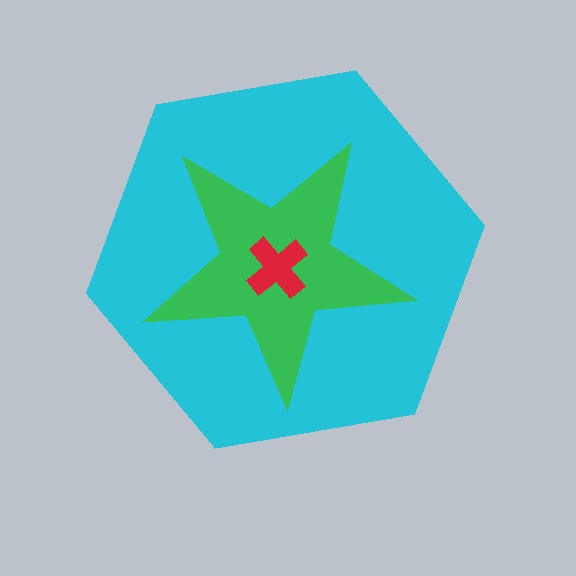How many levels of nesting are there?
3.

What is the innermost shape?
The red cross.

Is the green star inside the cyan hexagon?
Yes.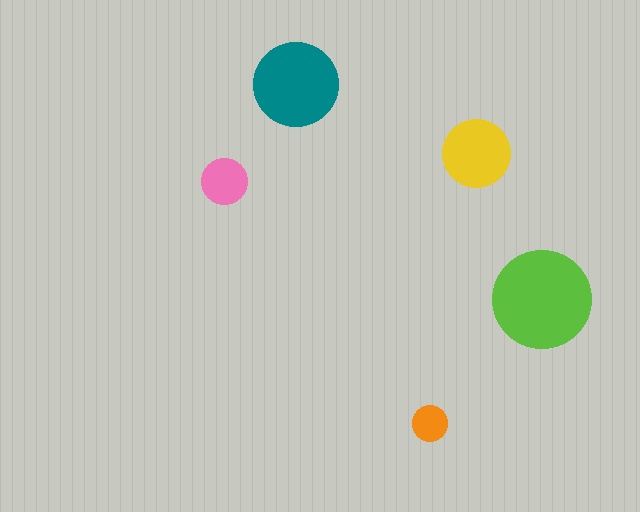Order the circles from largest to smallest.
the lime one, the teal one, the yellow one, the pink one, the orange one.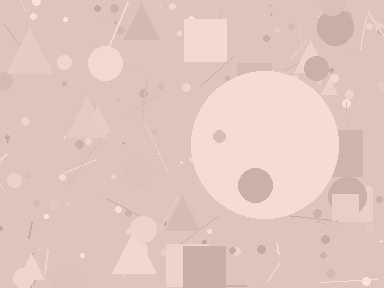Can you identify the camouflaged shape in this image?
The camouflaged shape is a circle.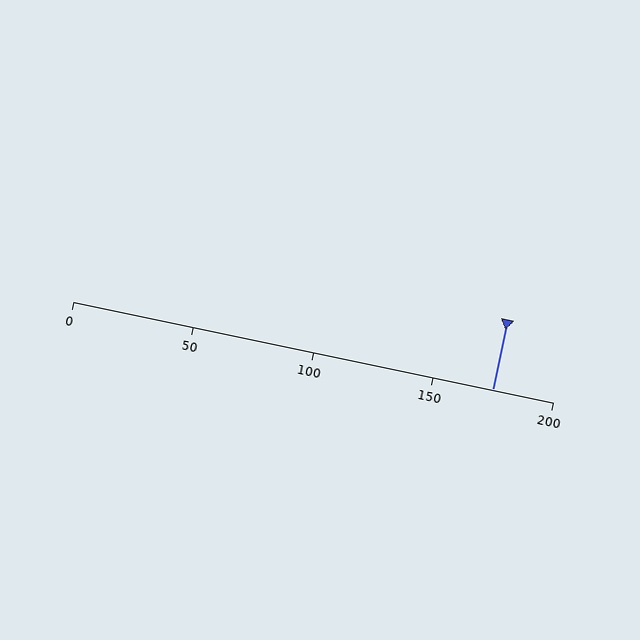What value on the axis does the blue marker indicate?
The marker indicates approximately 175.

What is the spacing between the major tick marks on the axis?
The major ticks are spaced 50 apart.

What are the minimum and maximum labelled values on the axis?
The axis runs from 0 to 200.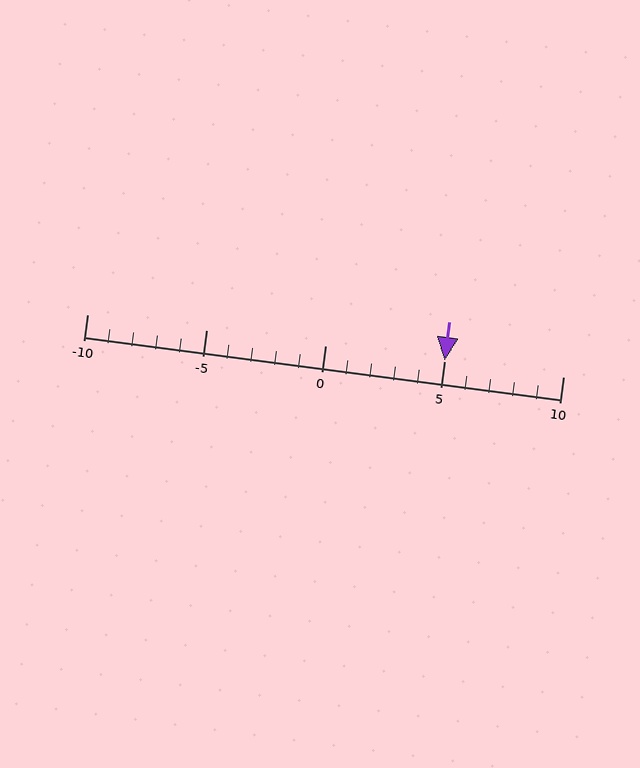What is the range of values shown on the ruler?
The ruler shows values from -10 to 10.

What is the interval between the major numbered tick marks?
The major tick marks are spaced 5 units apart.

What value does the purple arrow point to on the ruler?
The purple arrow points to approximately 5.